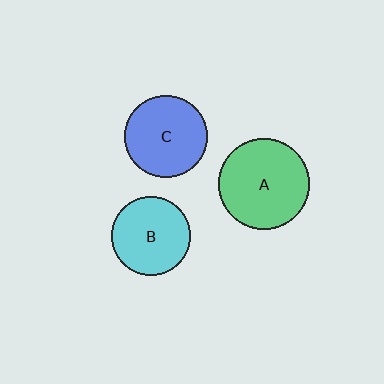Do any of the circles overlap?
No, none of the circles overlap.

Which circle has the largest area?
Circle A (green).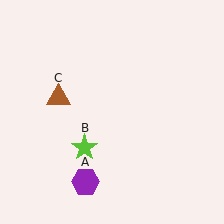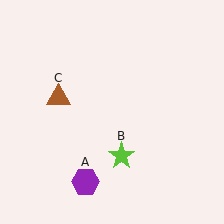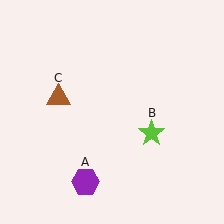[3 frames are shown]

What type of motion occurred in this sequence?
The lime star (object B) rotated counterclockwise around the center of the scene.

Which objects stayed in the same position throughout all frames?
Purple hexagon (object A) and brown triangle (object C) remained stationary.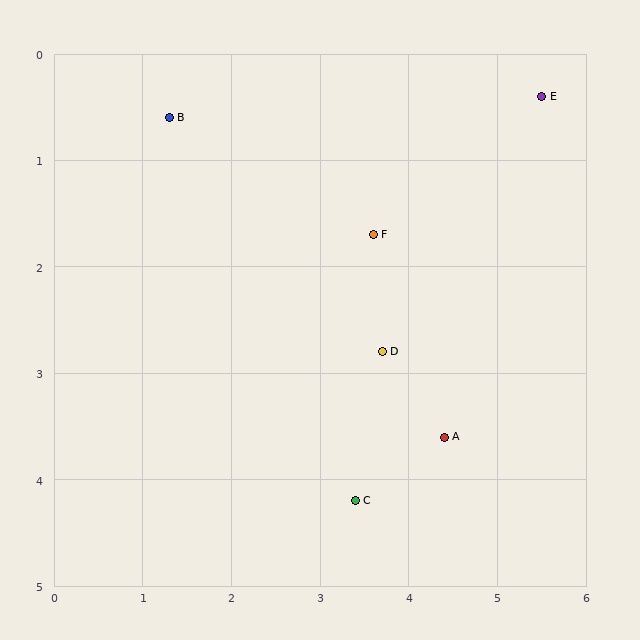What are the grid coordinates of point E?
Point E is at approximately (5.5, 0.4).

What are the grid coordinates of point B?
Point B is at approximately (1.3, 0.6).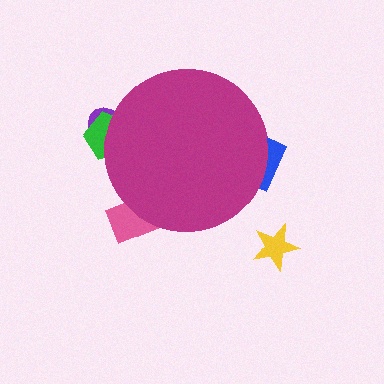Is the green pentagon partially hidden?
Yes, the green pentagon is partially hidden behind the magenta circle.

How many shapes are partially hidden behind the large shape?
4 shapes are partially hidden.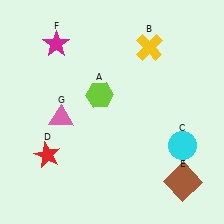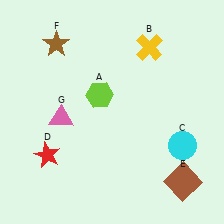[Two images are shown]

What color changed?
The star (F) changed from magenta in Image 1 to brown in Image 2.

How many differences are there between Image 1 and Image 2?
There is 1 difference between the two images.